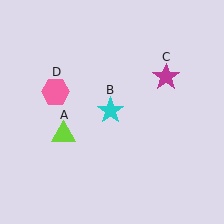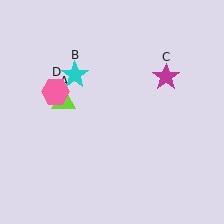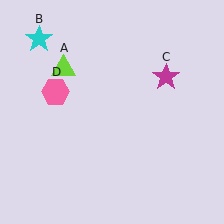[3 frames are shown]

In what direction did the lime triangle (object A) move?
The lime triangle (object A) moved up.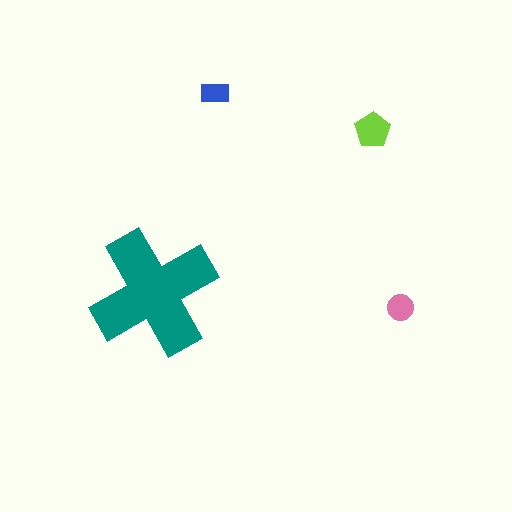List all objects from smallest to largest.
The blue rectangle, the pink circle, the lime pentagon, the teal cross.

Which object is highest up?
The blue rectangle is topmost.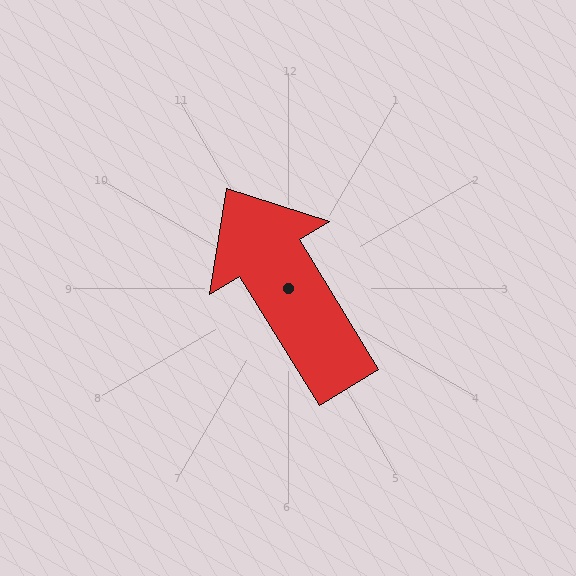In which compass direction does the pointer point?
Northwest.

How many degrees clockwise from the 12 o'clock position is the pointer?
Approximately 329 degrees.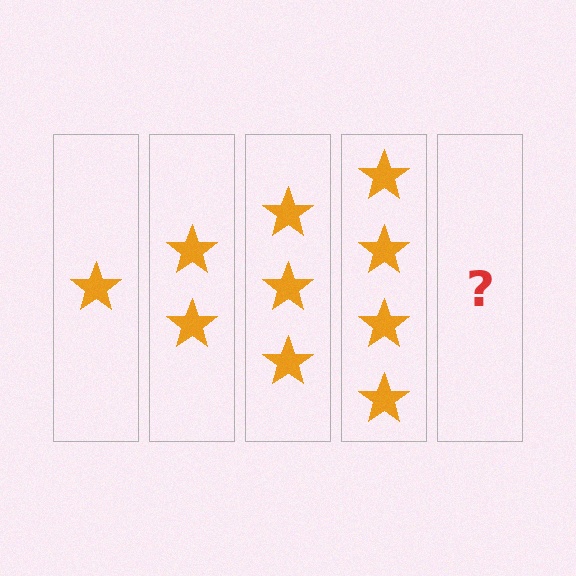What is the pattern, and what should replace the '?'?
The pattern is that each step adds one more star. The '?' should be 5 stars.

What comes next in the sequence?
The next element should be 5 stars.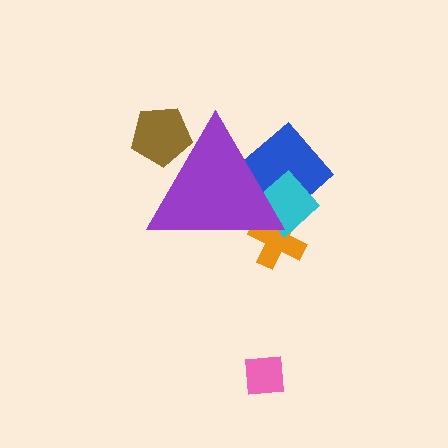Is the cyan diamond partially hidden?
Yes, the cyan diamond is partially hidden behind the purple triangle.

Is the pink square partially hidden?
No, the pink square is fully visible.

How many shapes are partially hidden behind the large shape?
4 shapes are partially hidden.